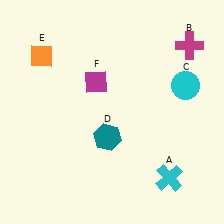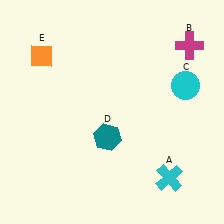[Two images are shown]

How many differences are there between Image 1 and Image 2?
There is 1 difference between the two images.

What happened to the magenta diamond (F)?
The magenta diamond (F) was removed in Image 2. It was in the top-left area of Image 1.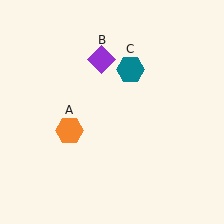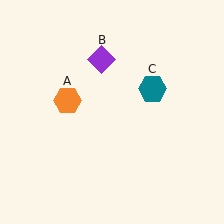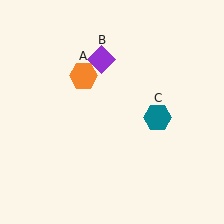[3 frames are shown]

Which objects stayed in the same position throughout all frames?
Purple diamond (object B) remained stationary.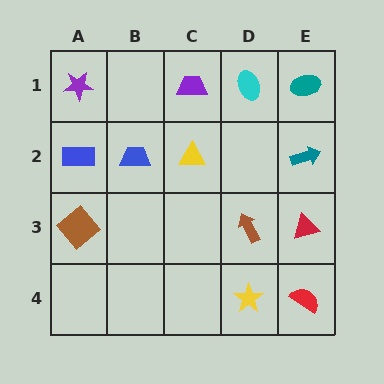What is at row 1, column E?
A teal ellipse.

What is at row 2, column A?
A blue rectangle.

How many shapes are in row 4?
2 shapes.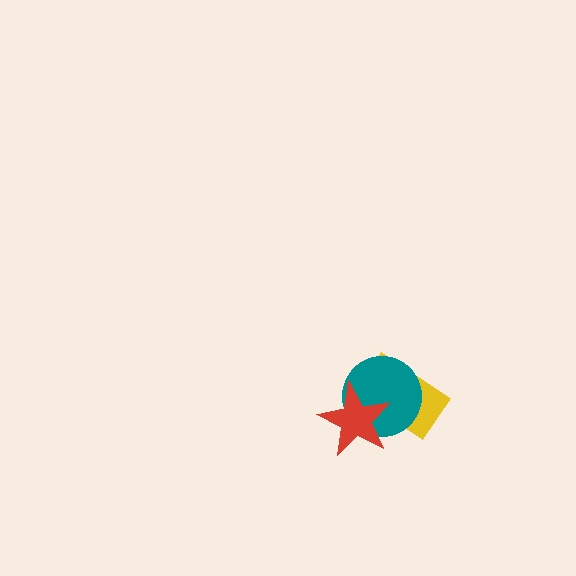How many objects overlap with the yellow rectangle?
2 objects overlap with the yellow rectangle.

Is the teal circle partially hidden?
Yes, it is partially covered by another shape.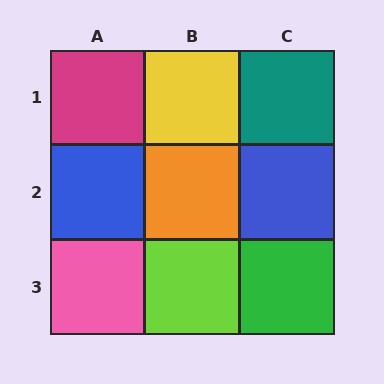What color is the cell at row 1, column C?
Teal.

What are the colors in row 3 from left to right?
Pink, lime, green.